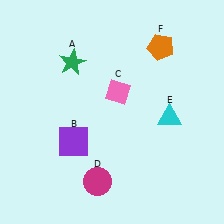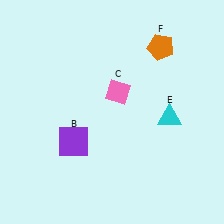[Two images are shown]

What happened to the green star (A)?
The green star (A) was removed in Image 2. It was in the top-left area of Image 1.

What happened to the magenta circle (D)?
The magenta circle (D) was removed in Image 2. It was in the bottom-left area of Image 1.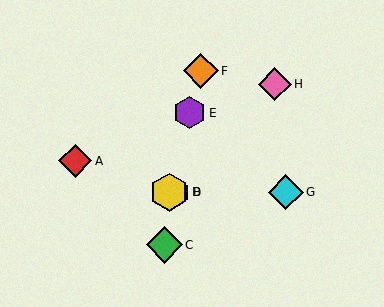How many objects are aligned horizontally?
3 objects (B, D, G) are aligned horizontally.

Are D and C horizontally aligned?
No, D is at y≈192 and C is at y≈245.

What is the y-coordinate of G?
Object G is at y≈192.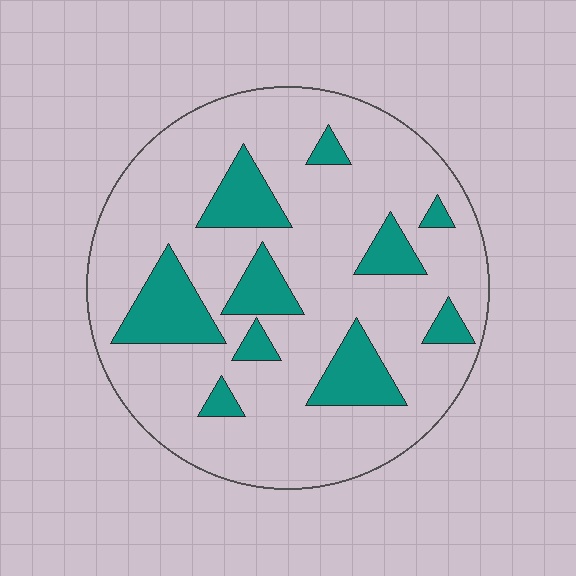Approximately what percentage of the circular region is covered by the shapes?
Approximately 20%.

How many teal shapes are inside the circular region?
10.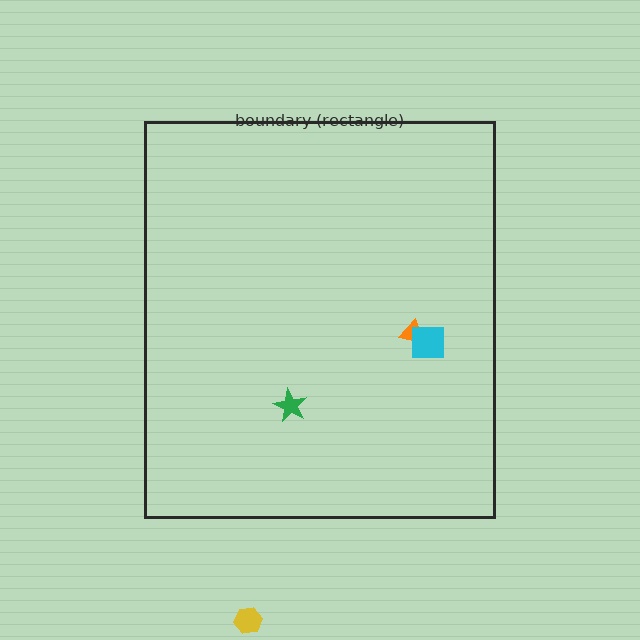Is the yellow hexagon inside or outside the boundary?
Outside.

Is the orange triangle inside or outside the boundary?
Inside.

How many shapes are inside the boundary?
3 inside, 1 outside.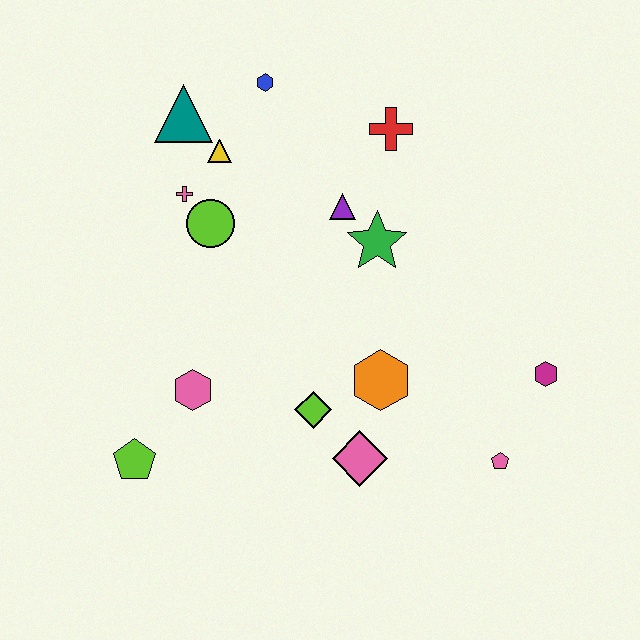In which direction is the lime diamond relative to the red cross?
The lime diamond is below the red cross.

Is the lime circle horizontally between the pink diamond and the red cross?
No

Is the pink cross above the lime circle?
Yes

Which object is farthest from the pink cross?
The pink pentagon is farthest from the pink cross.